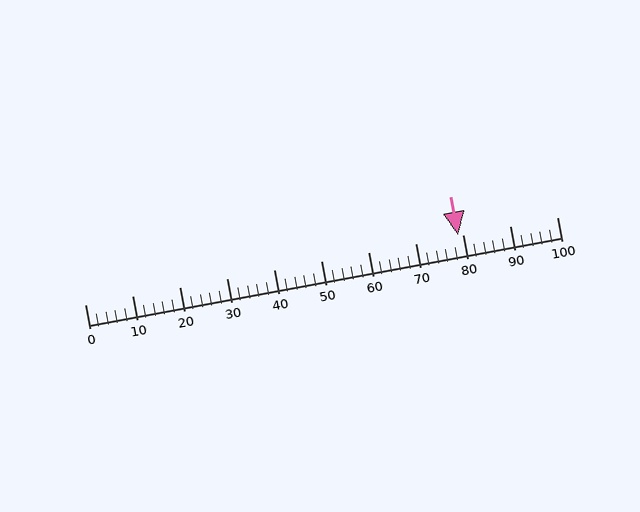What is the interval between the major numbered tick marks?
The major tick marks are spaced 10 units apart.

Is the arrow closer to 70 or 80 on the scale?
The arrow is closer to 80.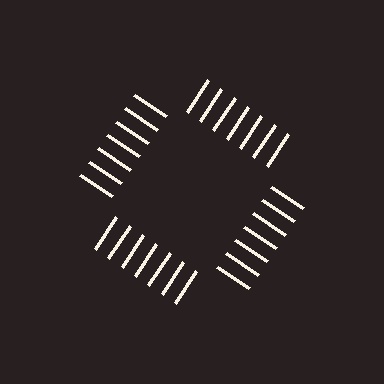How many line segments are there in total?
28 — 7 along each of the 4 edges.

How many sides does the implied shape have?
4 sides — the line-ends trace a square.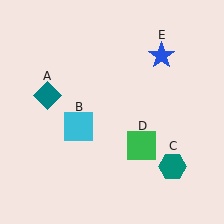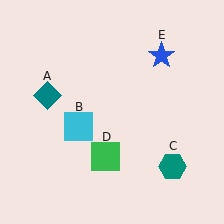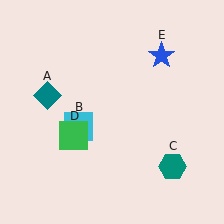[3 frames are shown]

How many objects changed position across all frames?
1 object changed position: green square (object D).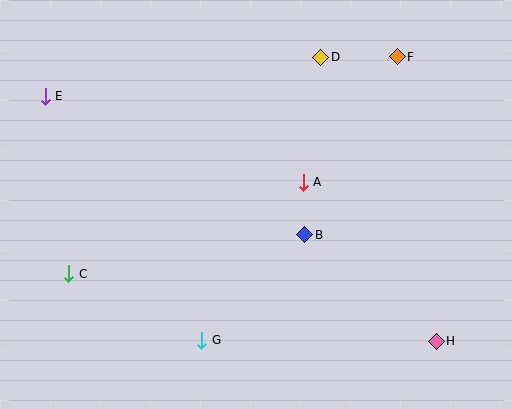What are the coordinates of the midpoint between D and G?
The midpoint between D and G is at (261, 199).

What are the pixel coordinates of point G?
Point G is at (202, 341).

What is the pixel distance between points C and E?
The distance between C and E is 179 pixels.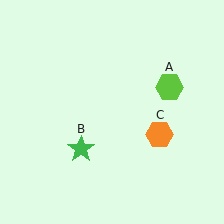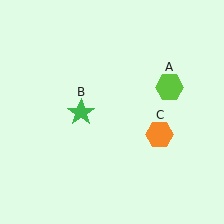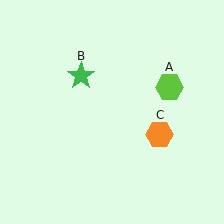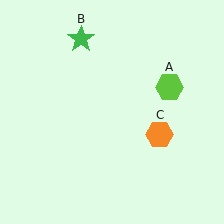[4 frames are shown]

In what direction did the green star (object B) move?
The green star (object B) moved up.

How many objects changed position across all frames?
1 object changed position: green star (object B).